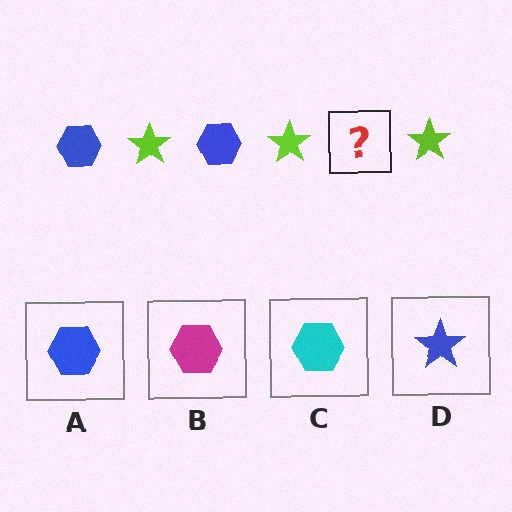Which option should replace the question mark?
Option A.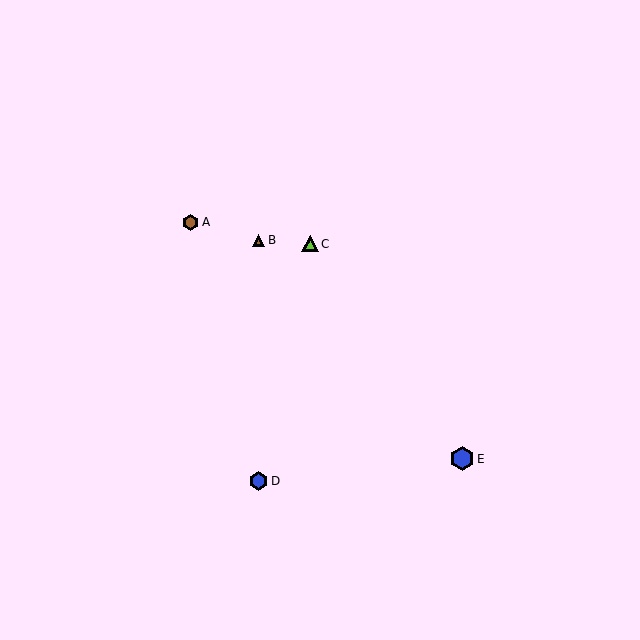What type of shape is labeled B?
Shape B is a brown triangle.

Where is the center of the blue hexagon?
The center of the blue hexagon is at (258, 481).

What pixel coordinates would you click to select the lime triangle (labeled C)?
Click at (310, 244) to select the lime triangle C.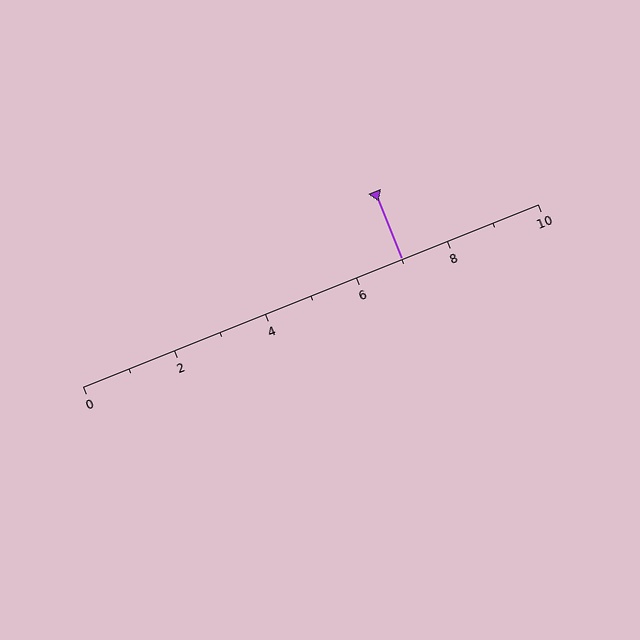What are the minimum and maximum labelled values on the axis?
The axis runs from 0 to 10.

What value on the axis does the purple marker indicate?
The marker indicates approximately 7.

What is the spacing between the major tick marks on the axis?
The major ticks are spaced 2 apart.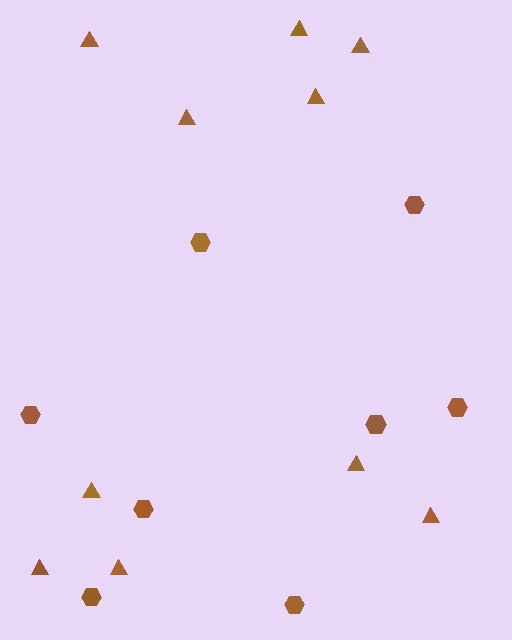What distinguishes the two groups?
There are 2 groups: one group of hexagons (8) and one group of triangles (10).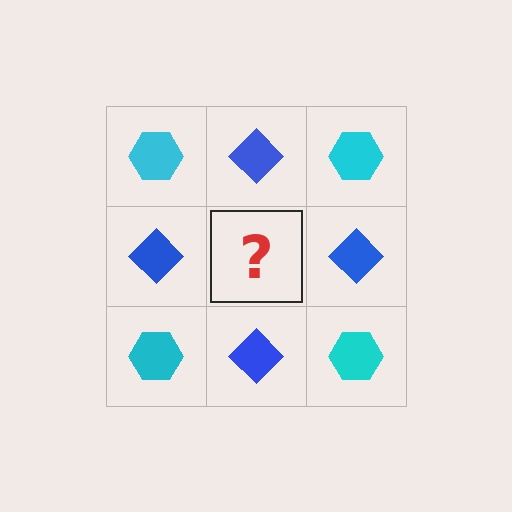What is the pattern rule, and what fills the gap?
The rule is that it alternates cyan hexagon and blue diamond in a checkerboard pattern. The gap should be filled with a cyan hexagon.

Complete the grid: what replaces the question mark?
The question mark should be replaced with a cyan hexagon.